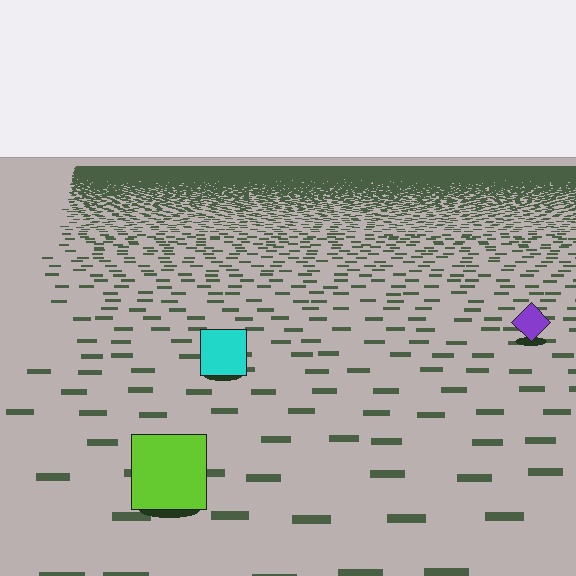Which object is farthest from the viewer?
The purple diamond is farthest from the viewer. It appears smaller and the ground texture around it is denser.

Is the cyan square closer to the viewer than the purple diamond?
Yes. The cyan square is closer — you can tell from the texture gradient: the ground texture is coarser near it.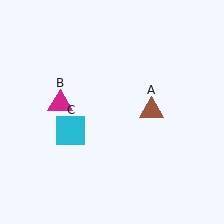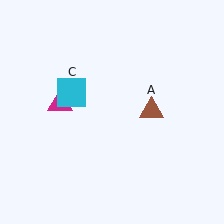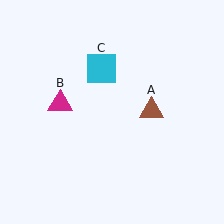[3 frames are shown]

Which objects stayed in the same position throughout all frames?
Brown triangle (object A) and magenta triangle (object B) remained stationary.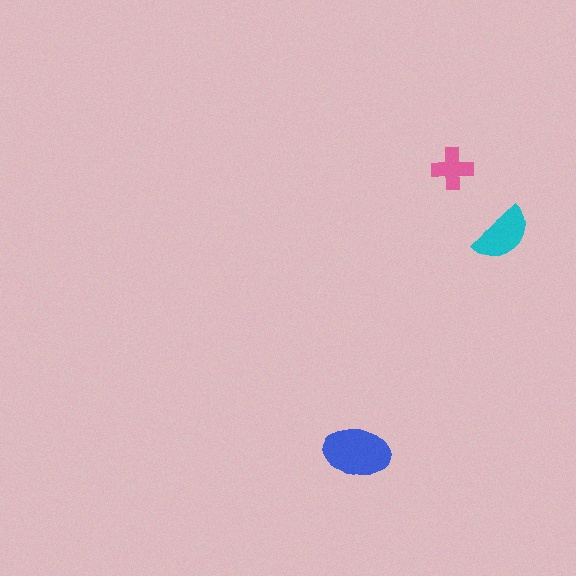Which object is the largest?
The blue ellipse.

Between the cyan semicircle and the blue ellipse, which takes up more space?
The blue ellipse.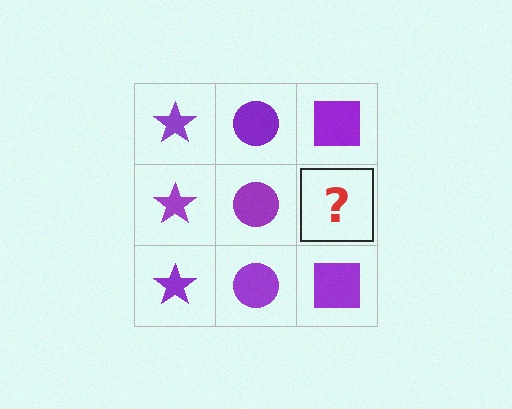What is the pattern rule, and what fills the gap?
The rule is that each column has a consistent shape. The gap should be filled with a purple square.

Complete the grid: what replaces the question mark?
The question mark should be replaced with a purple square.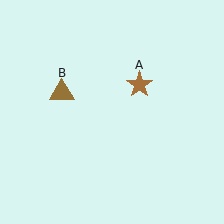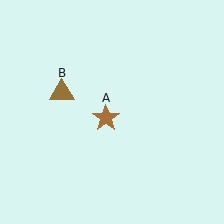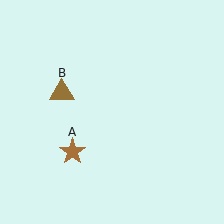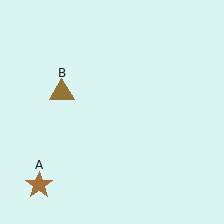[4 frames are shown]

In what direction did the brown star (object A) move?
The brown star (object A) moved down and to the left.